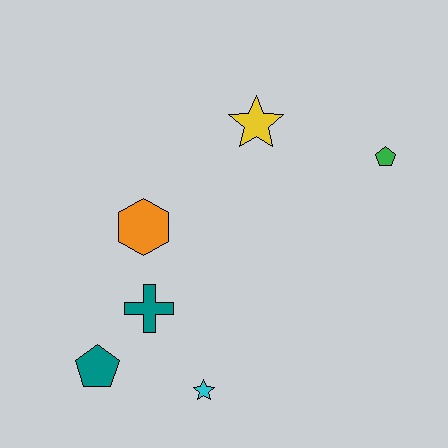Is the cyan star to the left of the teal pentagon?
No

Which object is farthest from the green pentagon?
The teal pentagon is farthest from the green pentagon.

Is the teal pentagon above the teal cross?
No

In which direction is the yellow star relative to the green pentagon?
The yellow star is to the left of the green pentagon.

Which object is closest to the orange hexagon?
The teal cross is closest to the orange hexagon.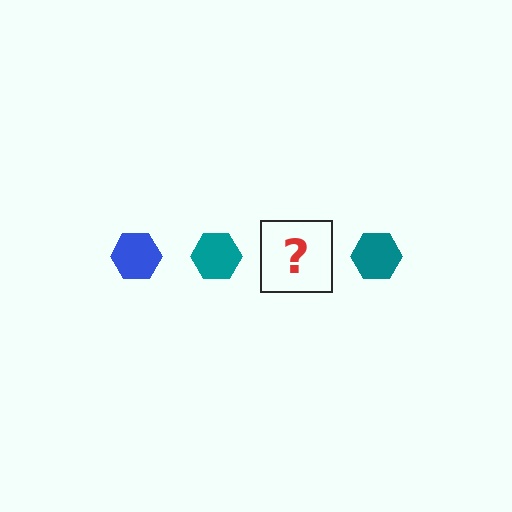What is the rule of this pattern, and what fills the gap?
The rule is that the pattern cycles through blue, teal hexagons. The gap should be filled with a blue hexagon.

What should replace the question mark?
The question mark should be replaced with a blue hexagon.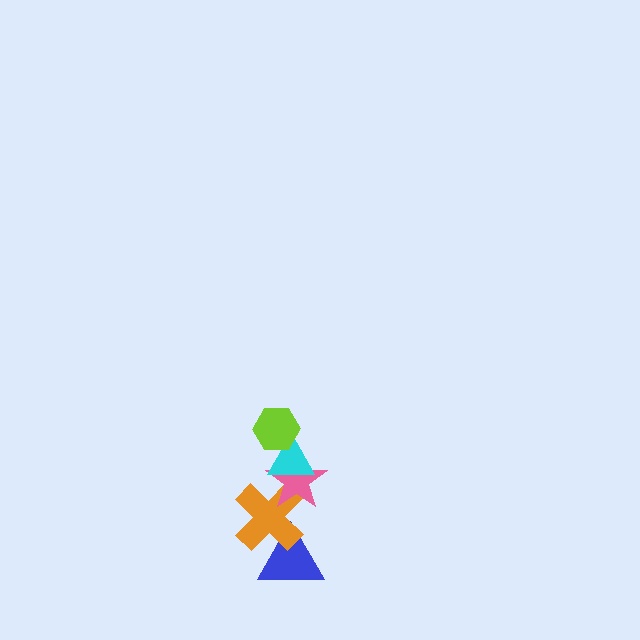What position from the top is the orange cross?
The orange cross is 4th from the top.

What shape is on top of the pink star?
The cyan triangle is on top of the pink star.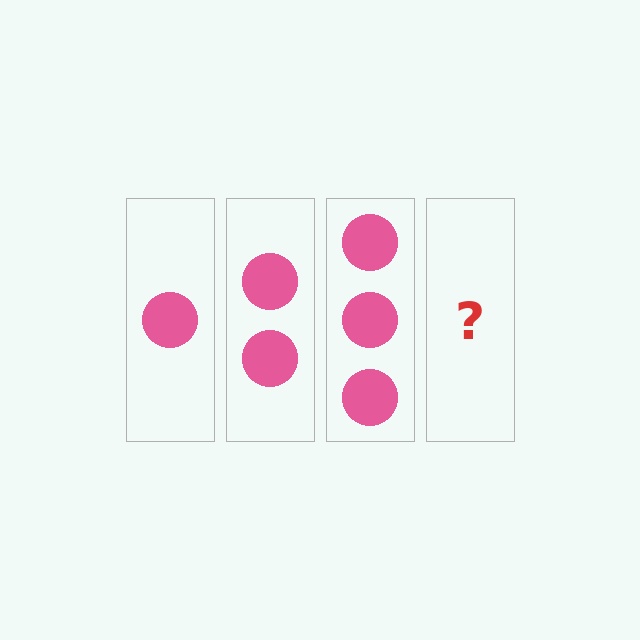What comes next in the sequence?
The next element should be 4 circles.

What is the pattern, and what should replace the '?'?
The pattern is that each step adds one more circle. The '?' should be 4 circles.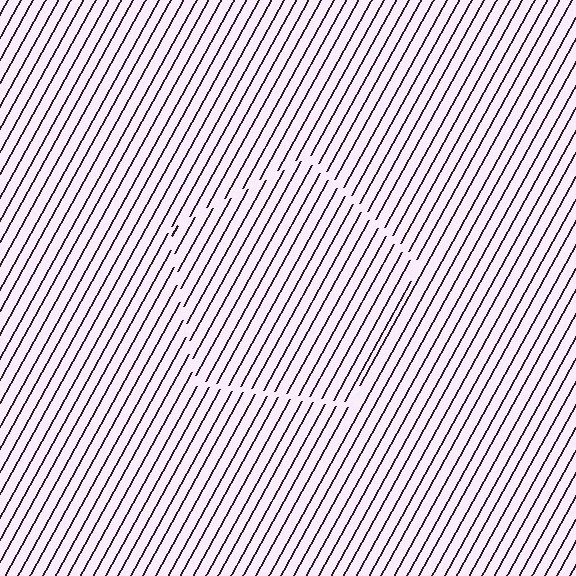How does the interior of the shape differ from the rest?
The interior of the shape contains the same grating, shifted by half a period — the contour is defined by the phase discontinuity where line-ends from the inner and outer gratings abut.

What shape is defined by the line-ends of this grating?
An illusory pentagon. The interior of the shape contains the same grating, shifted by half a period — the contour is defined by the phase discontinuity where line-ends from the inner and outer gratings abut.